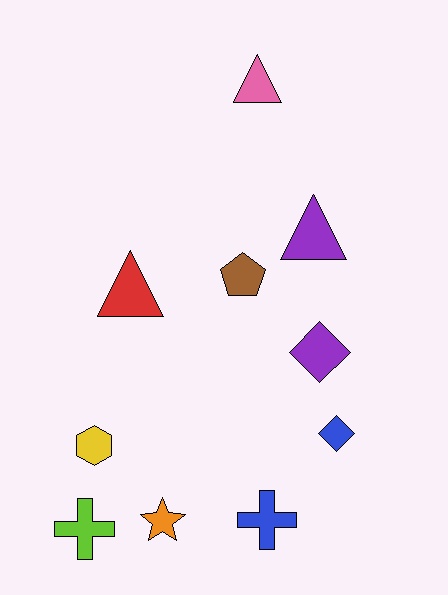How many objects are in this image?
There are 10 objects.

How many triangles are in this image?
There are 3 triangles.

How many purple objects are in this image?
There are 2 purple objects.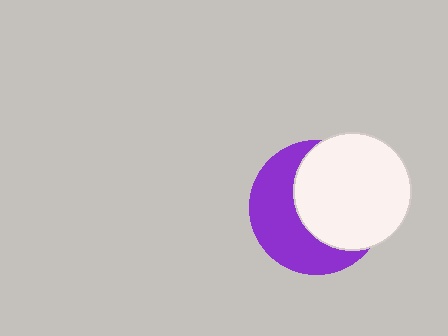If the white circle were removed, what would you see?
You would see the complete purple circle.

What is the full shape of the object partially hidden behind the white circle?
The partially hidden object is a purple circle.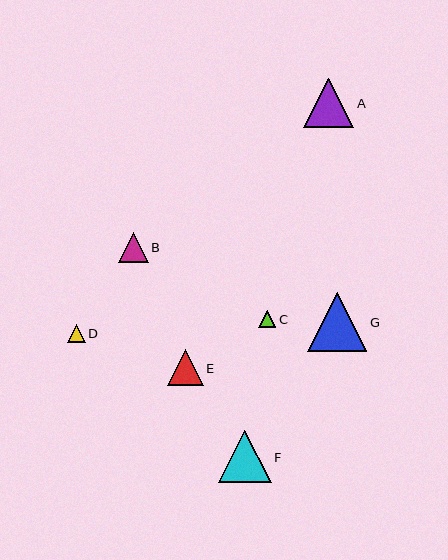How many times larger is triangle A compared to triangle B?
Triangle A is approximately 1.7 times the size of triangle B.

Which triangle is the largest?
Triangle G is the largest with a size of approximately 59 pixels.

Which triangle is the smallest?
Triangle C is the smallest with a size of approximately 17 pixels.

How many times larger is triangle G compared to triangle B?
Triangle G is approximately 2.0 times the size of triangle B.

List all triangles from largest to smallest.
From largest to smallest: G, F, A, E, B, D, C.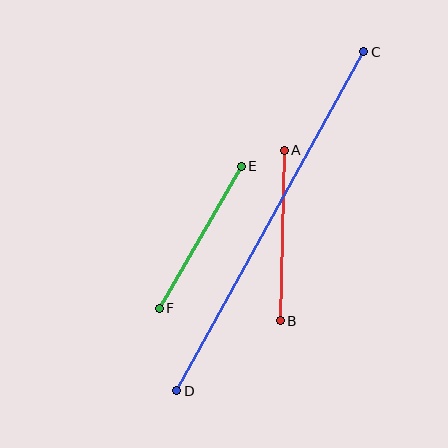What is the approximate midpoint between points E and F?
The midpoint is at approximately (200, 237) pixels.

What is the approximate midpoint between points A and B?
The midpoint is at approximately (282, 235) pixels.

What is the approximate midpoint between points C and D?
The midpoint is at approximately (270, 221) pixels.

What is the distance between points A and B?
The distance is approximately 171 pixels.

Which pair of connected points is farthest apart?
Points C and D are farthest apart.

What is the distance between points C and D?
The distance is approximately 387 pixels.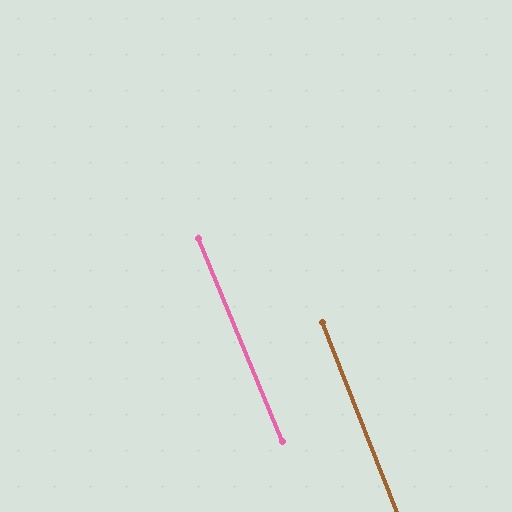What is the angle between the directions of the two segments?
Approximately 1 degree.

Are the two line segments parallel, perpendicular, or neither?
Parallel — their directions differ by only 1.0°.